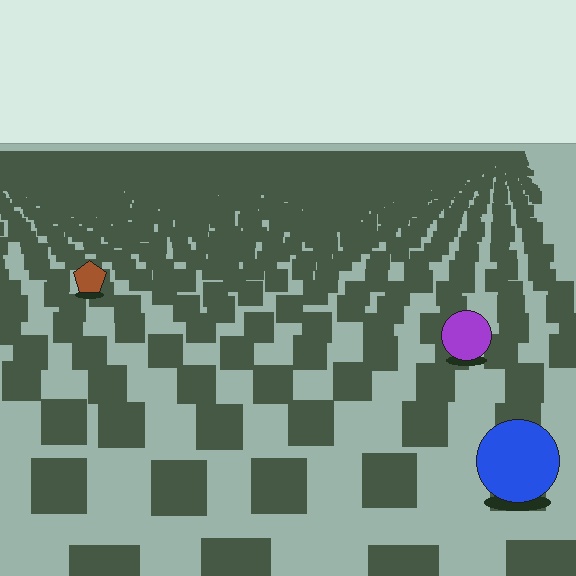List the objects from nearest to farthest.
From nearest to farthest: the blue circle, the purple circle, the brown pentagon.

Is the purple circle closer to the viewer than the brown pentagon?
Yes. The purple circle is closer — you can tell from the texture gradient: the ground texture is coarser near it.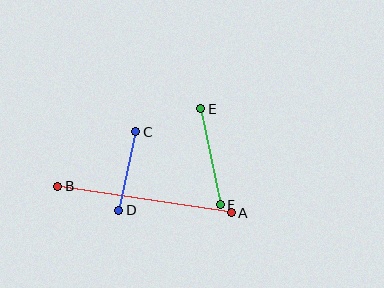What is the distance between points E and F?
The distance is approximately 98 pixels.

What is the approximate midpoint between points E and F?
The midpoint is at approximately (211, 157) pixels.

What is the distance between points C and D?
The distance is approximately 80 pixels.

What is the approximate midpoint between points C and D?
The midpoint is at approximately (127, 171) pixels.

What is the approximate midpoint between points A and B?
The midpoint is at approximately (145, 199) pixels.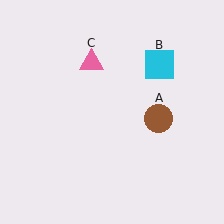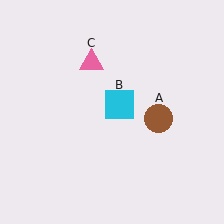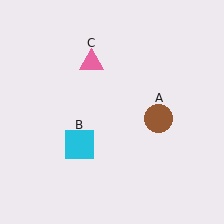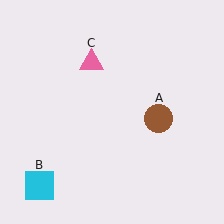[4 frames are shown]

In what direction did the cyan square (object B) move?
The cyan square (object B) moved down and to the left.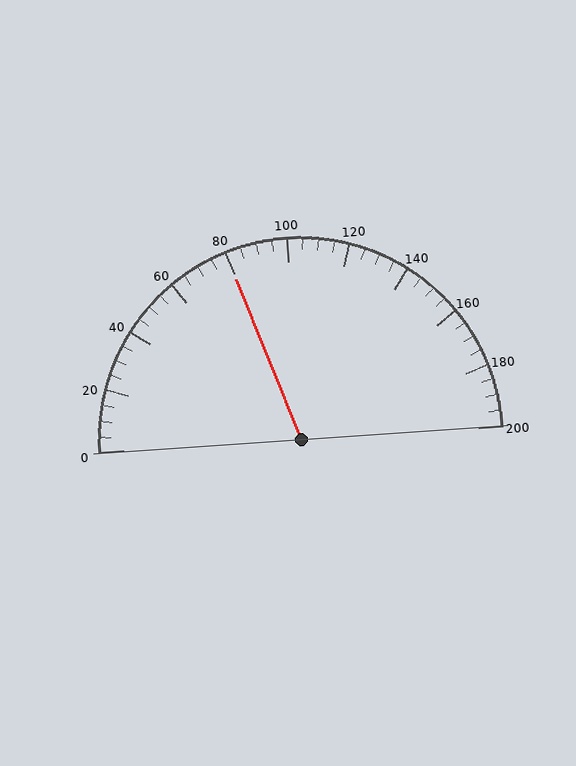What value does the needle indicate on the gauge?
The needle indicates approximately 80.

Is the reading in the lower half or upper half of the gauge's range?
The reading is in the lower half of the range (0 to 200).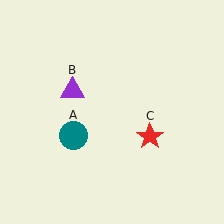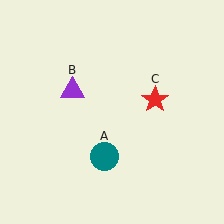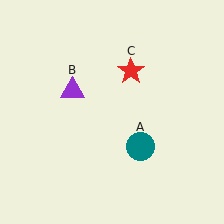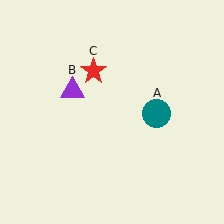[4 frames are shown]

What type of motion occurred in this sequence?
The teal circle (object A), red star (object C) rotated counterclockwise around the center of the scene.